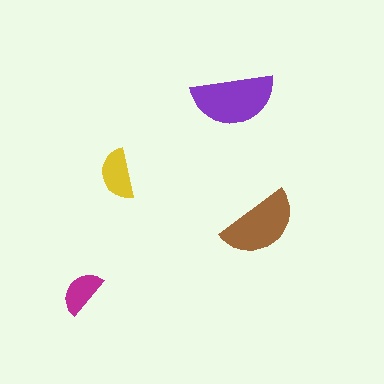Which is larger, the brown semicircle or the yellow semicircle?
The brown one.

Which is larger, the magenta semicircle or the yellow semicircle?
The yellow one.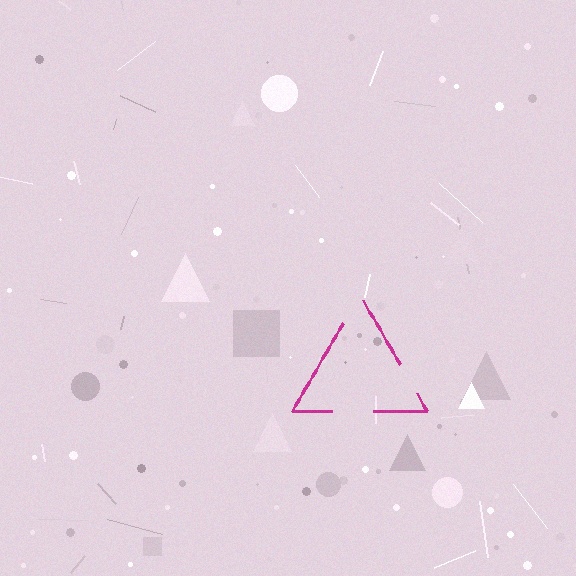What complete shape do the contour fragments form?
The contour fragments form a triangle.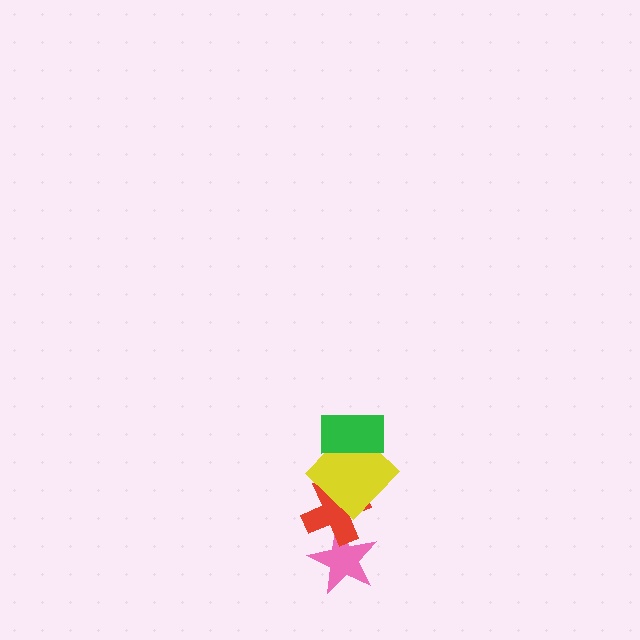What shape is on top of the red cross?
The yellow diamond is on top of the red cross.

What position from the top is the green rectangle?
The green rectangle is 1st from the top.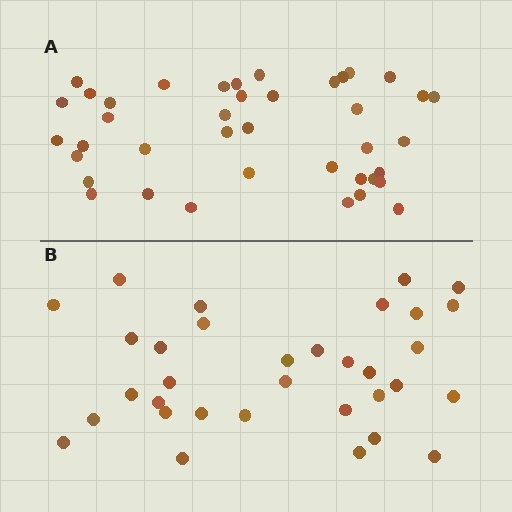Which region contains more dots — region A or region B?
Region A (the top region) has more dots.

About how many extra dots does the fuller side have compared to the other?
Region A has roughly 8 or so more dots than region B.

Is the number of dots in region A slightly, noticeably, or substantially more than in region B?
Region A has only slightly more — the two regions are fairly close. The ratio is roughly 1.2 to 1.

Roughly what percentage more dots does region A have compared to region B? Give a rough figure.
About 20% more.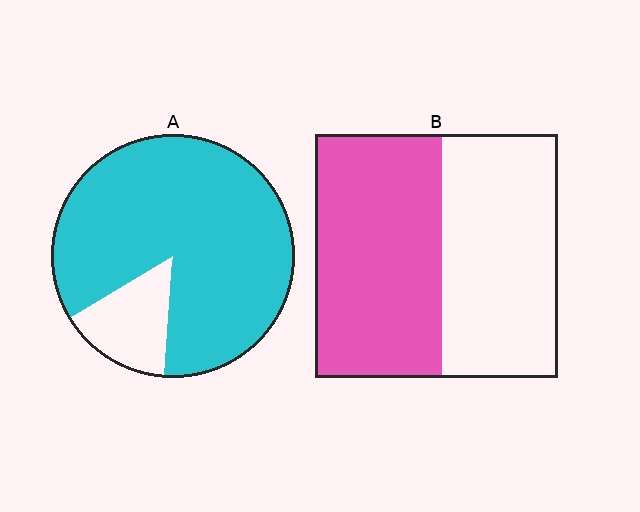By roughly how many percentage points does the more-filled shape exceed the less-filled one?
By roughly 35 percentage points (A over B).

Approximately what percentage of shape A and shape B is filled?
A is approximately 85% and B is approximately 50%.